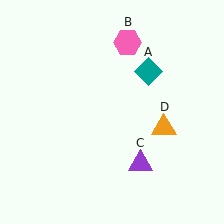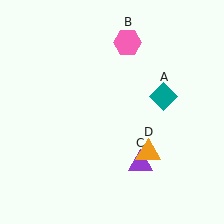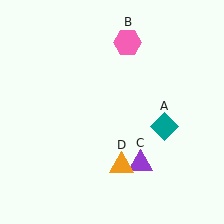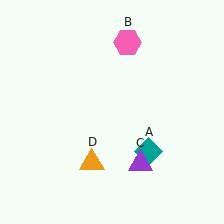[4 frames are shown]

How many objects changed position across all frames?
2 objects changed position: teal diamond (object A), orange triangle (object D).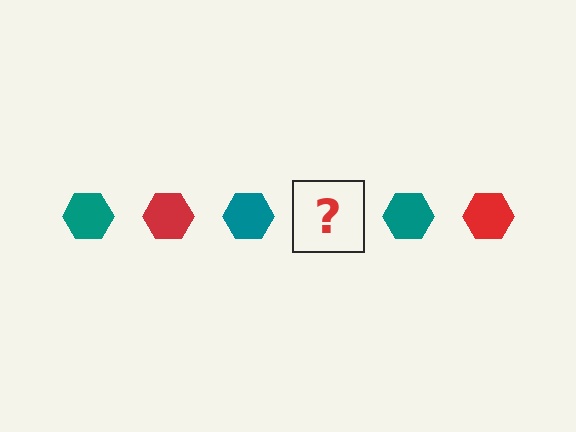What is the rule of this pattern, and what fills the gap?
The rule is that the pattern cycles through teal, red hexagons. The gap should be filled with a red hexagon.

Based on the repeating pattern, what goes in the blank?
The blank should be a red hexagon.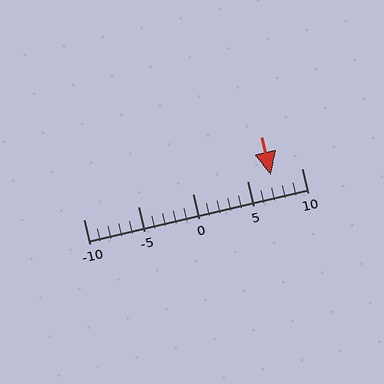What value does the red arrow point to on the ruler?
The red arrow points to approximately 7.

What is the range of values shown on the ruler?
The ruler shows values from -10 to 10.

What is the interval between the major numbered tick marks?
The major tick marks are spaced 5 units apart.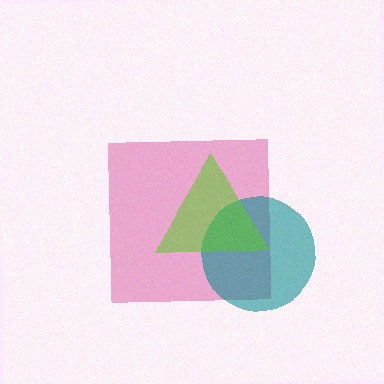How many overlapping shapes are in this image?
There are 3 overlapping shapes in the image.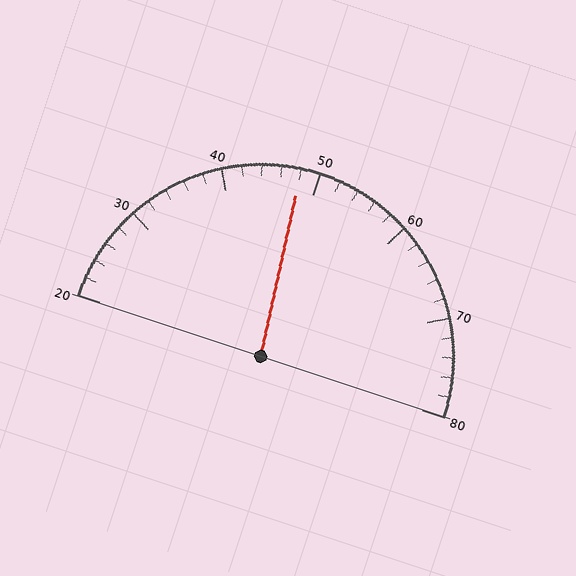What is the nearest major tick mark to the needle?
The nearest major tick mark is 50.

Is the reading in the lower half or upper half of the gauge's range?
The reading is in the lower half of the range (20 to 80).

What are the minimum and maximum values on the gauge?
The gauge ranges from 20 to 80.